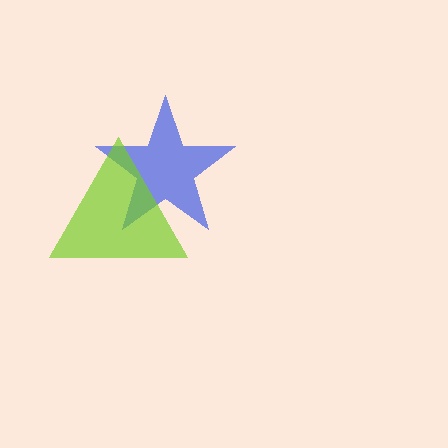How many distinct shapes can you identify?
There are 2 distinct shapes: a blue star, a lime triangle.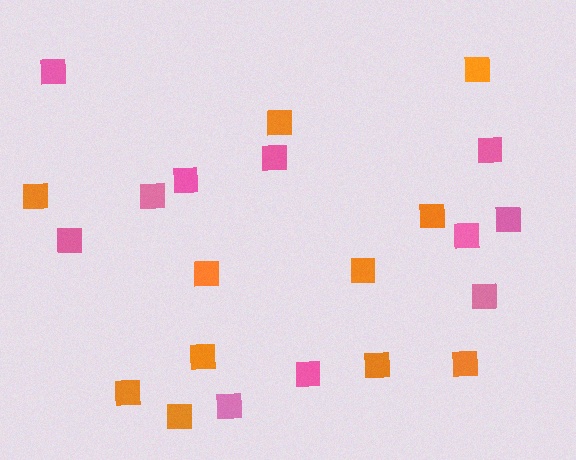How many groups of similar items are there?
There are 2 groups: one group of pink squares (11) and one group of orange squares (11).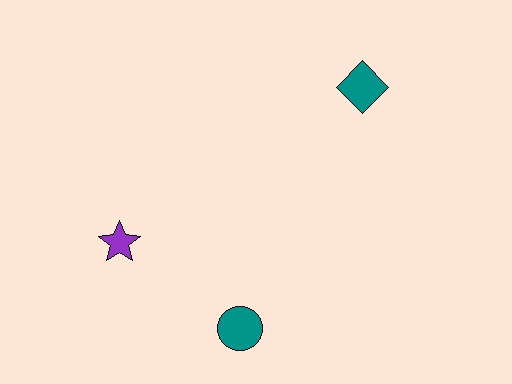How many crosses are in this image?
There are no crosses.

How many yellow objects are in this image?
There are no yellow objects.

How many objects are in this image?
There are 3 objects.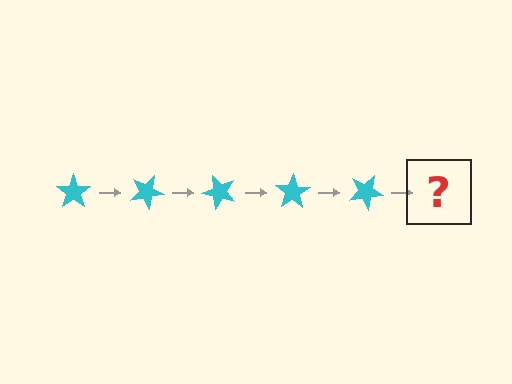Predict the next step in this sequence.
The next step is a cyan star rotated 125 degrees.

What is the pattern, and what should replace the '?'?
The pattern is that the star rotates 25 degrees each step. The '?' should be a cyan star rotated 125 degrees.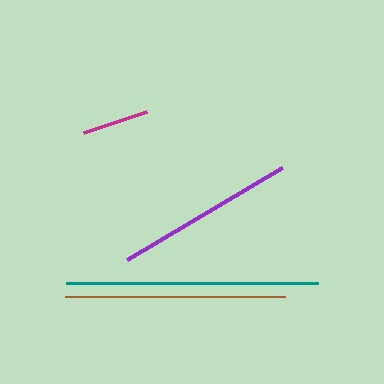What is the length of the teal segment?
The teal segment is approximately 252 pixels long.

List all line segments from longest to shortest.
From longest to shortest: teal, brown, purple, magenta.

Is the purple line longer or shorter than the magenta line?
The purple line is longer than the magenta line.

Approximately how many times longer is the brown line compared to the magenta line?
The brown line is approximately 3.3 times the length of the magenta line.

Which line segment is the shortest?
The magenta line is the shortest at approximately 66 pixels.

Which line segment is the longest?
The teal line is the longest at approximately 252 pixels.